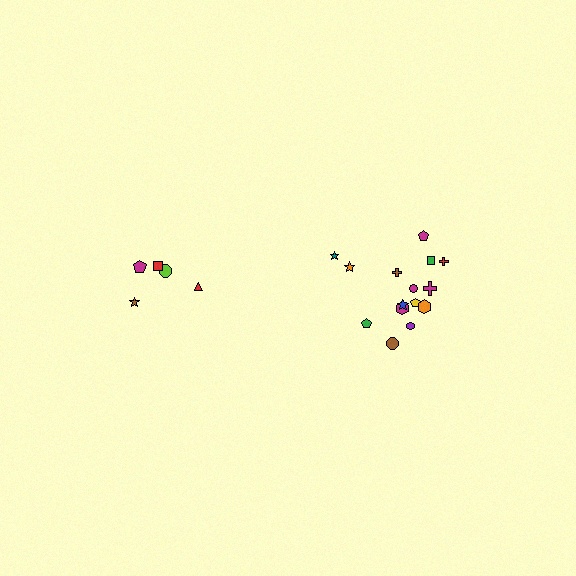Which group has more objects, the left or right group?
The right group.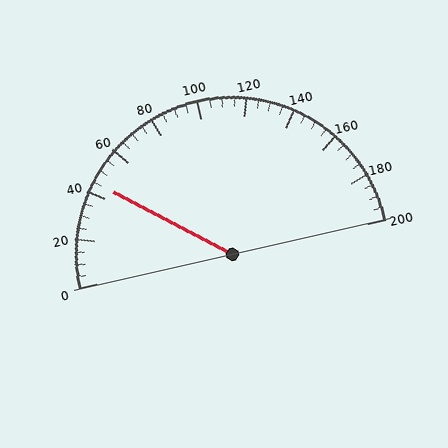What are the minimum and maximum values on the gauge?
The gauge ranges from 0 to 200.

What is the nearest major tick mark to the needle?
The nearest major tick mark is 40.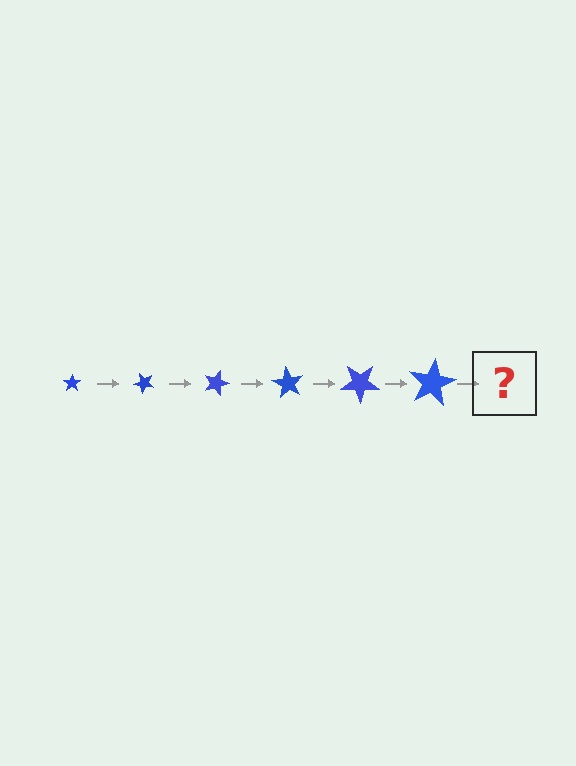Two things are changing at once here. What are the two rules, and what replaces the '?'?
The two rules are that the star grows larger each step and it rotates 45 degrees each step. The '?' should be a star, larger than the previous one and rotated 270 degrees from the start.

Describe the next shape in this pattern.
It should be a star, larger than the previous one and rotated 270 degrees from the start.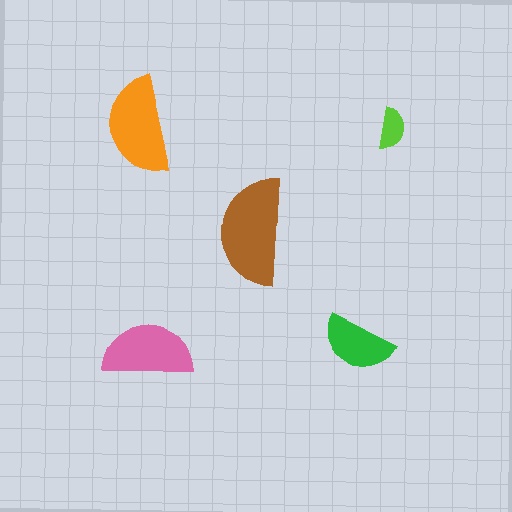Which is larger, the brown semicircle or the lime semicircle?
The brown one.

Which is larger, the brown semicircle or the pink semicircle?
The brown one.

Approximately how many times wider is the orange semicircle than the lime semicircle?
About 2.5 times wider.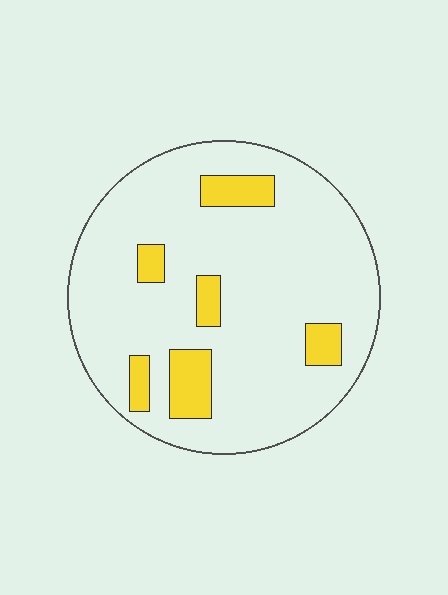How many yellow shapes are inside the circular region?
6.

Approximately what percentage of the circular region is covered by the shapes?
Approximately 15%.